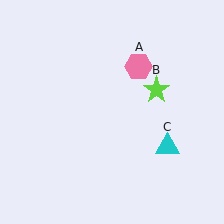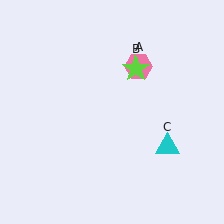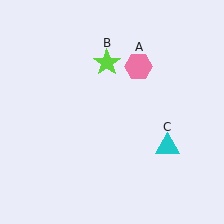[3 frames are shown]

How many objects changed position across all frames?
1 object changed position: lime star (object B).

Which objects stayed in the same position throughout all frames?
Pink hexagon (object A) and cyan triangle (object C) remained stationary.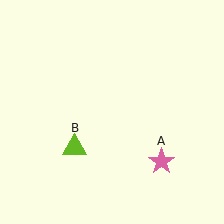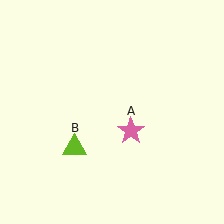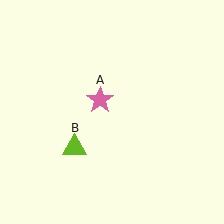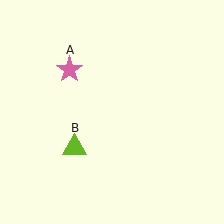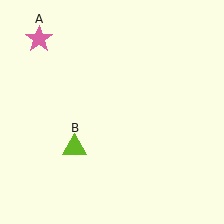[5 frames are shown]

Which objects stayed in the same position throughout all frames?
Lime triangle (object B) remained stationary.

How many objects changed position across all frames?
1 object changed position: pink star (object A).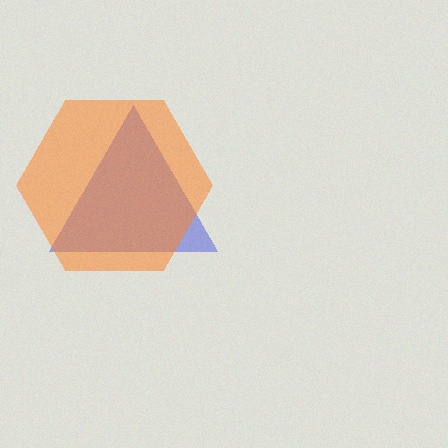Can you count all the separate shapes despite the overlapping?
Yes, there are 2 separate shapes.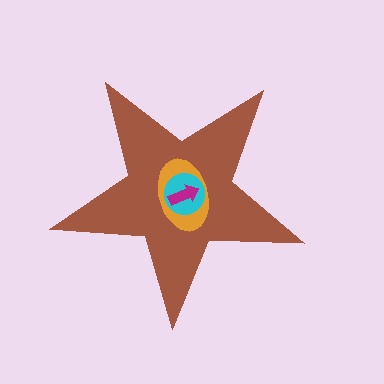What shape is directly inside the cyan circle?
The magenta arrow.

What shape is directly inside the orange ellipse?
The cyan circle.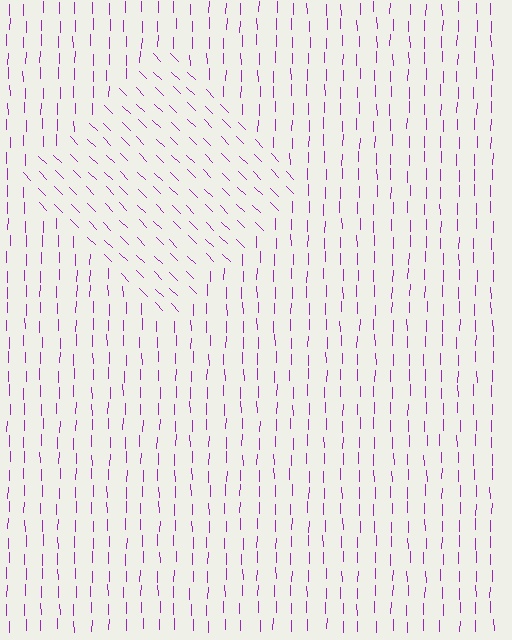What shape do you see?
I see a diamond.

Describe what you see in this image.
The image is filled with small purple line segments. A diamond region in the image has lines oriented differently from the surrounding lines, creating a visible texture boundary.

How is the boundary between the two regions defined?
The boundary is defined purely by a change in line orientation (approximately 45 degrees difference). All lines are the same color and thickness.